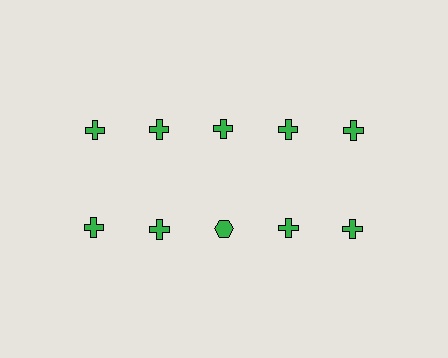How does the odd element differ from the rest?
It has a different shape: hexagon instead of cross.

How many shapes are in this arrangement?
There are 10 shapes arranged in a grid pattern.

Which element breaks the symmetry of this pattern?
The green hexagon in the second row, center column breaks the symmetry. All other shapes are green crosses.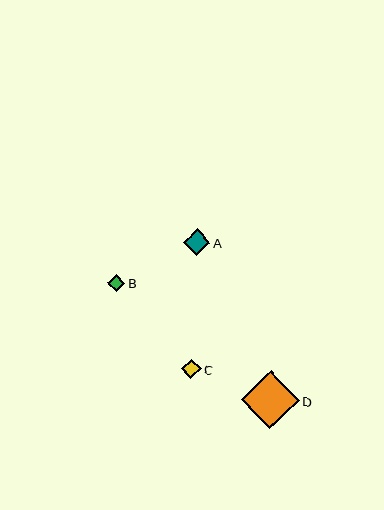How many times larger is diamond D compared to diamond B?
Diamond D is approximately 3.4 times the size of diamond B.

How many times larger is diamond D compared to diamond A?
Diamond D is approximately 2.2 times the size of diamond A.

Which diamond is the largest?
Diamond D is the largest with a size of approximately 58 pixels.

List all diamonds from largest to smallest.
From largest to smallest: D, A, C, B.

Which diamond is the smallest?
Diamond B is the smallest with a size of approximately 17 pixels.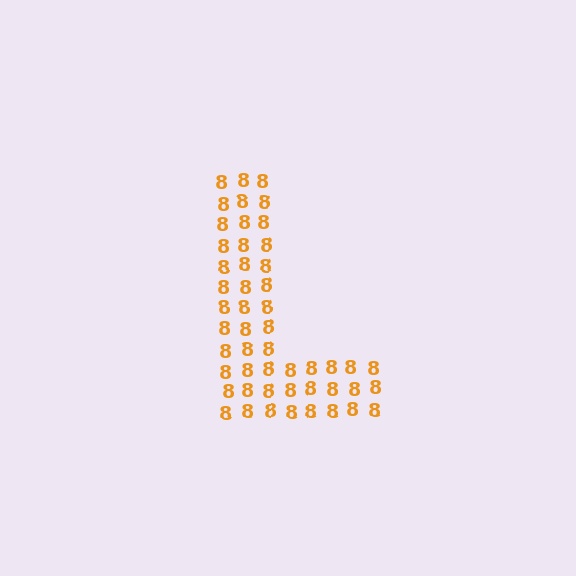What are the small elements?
The small elements are digit 8's.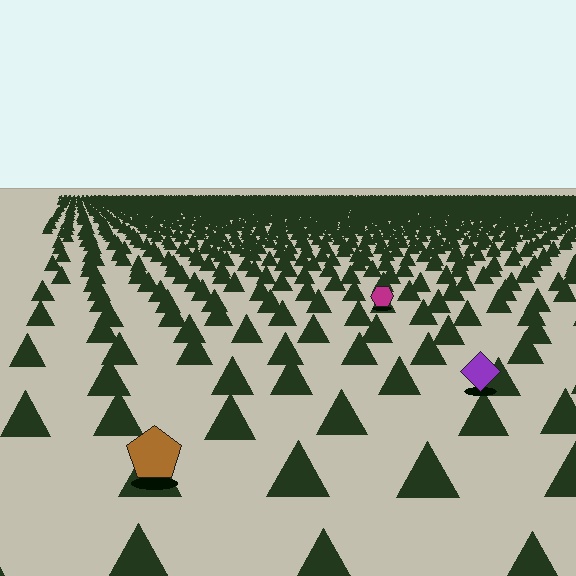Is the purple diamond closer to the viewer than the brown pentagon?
No. The brown pentagon is closer — you can tell from the texture gradient: the ground texture is coarser near it.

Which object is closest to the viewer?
The brown pentagon is closest. The texture marks near it are larger and more spread out.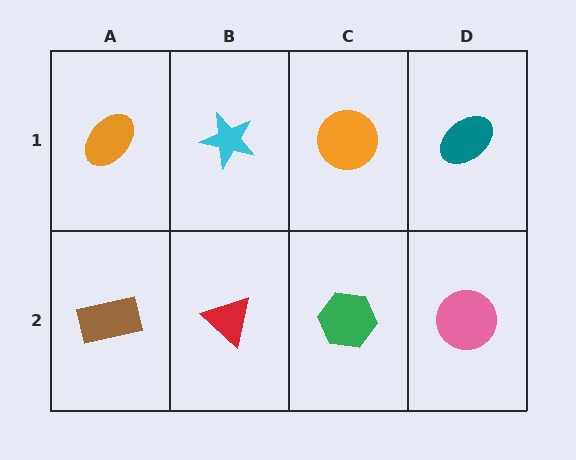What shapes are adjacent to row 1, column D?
A pink circle (row 2, column D), an orange circle (row 1, column C).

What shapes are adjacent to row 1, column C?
A green hexagon (row 2, column C), a cyan star (row 1, column B), a teal ellipse (row 1, column D).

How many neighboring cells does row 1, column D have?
2.